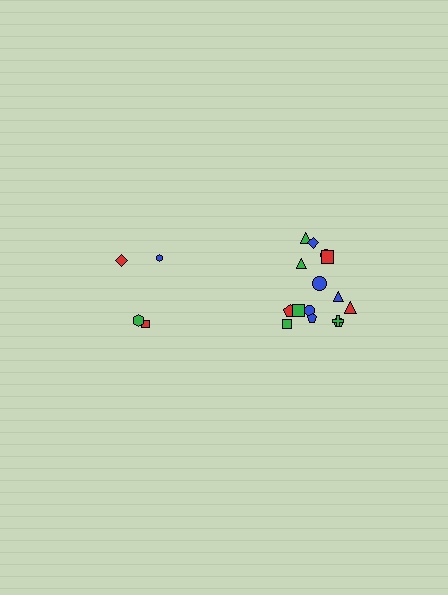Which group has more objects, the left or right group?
The right group.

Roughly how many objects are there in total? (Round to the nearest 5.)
Roughly 20 objects in total.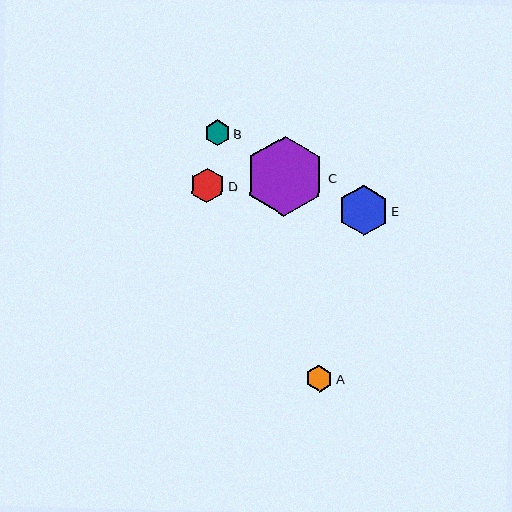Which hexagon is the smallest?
Hexagon B is the smallest with a size of approximately 26 pixels.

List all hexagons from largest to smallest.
From largest to smallest: C, E, D, A, B.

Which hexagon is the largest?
Hexagon C is the largest with a size of approximately 80 pixels.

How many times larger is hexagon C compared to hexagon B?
Hexagon C is approximately 3.1 times the size of hexagon B.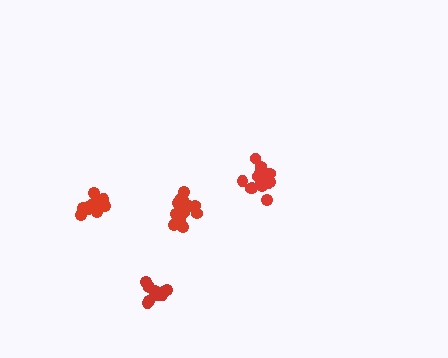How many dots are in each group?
Group 1: 18 dots, Group 2: 14 dots, Group 3: 12 dots, Group 4: 12 dots (56 total).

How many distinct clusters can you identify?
There are 4 distinct clusters.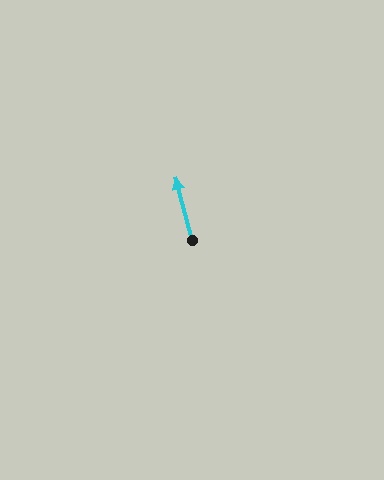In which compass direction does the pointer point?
North.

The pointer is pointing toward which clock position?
Roughly 12 o'clock.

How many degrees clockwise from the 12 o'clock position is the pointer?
Approximately 345 degrees.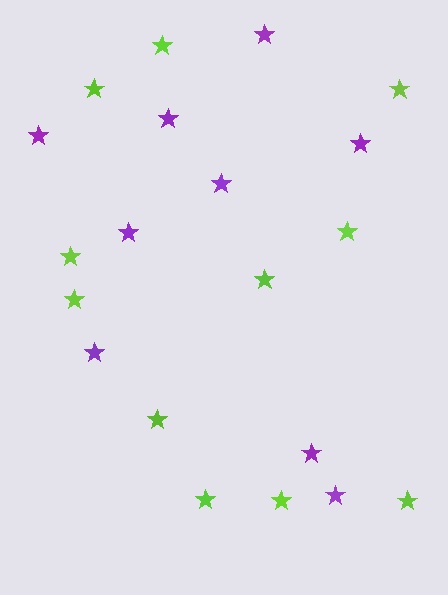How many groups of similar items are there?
There are 2 groups: one group of lime stars (11) and one group of purple stars (9).